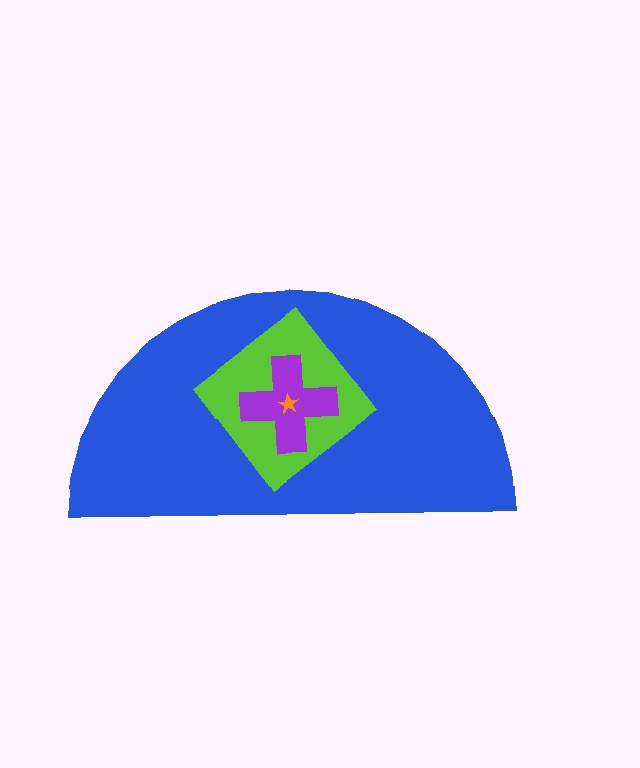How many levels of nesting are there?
4.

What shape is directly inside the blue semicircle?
The lime diamond.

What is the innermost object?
The orange star.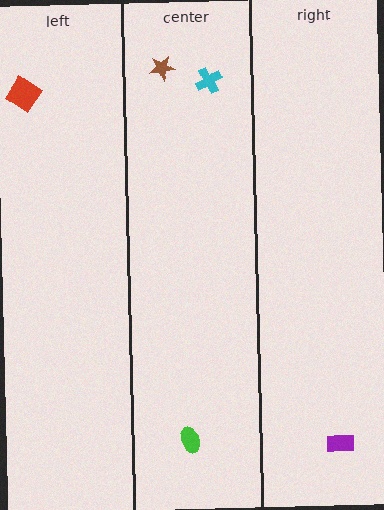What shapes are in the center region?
The cyan cross, the brown star, the green ellipse.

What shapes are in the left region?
The red diamond.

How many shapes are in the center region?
3.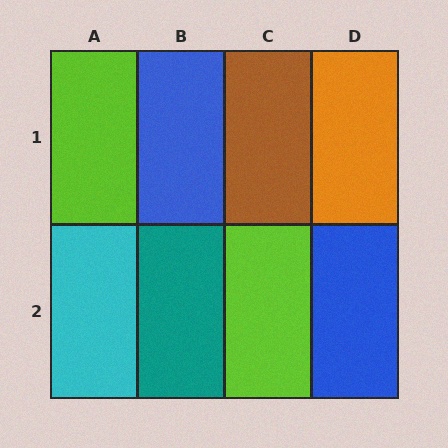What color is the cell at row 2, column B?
Teal.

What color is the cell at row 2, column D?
Blue.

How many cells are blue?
2 cells are blue.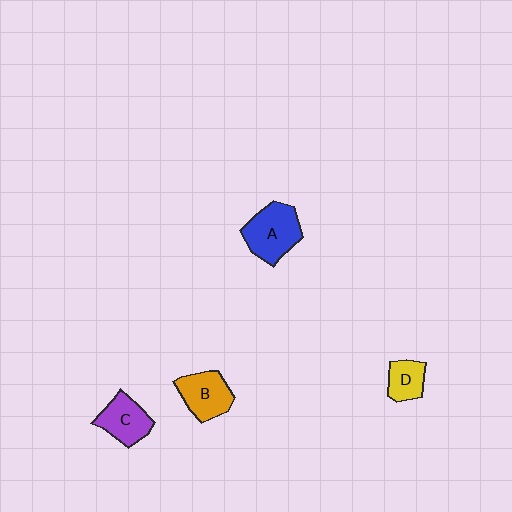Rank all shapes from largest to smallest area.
From largest to smallest: A (blue), B (orange), C (purple), D (yellow).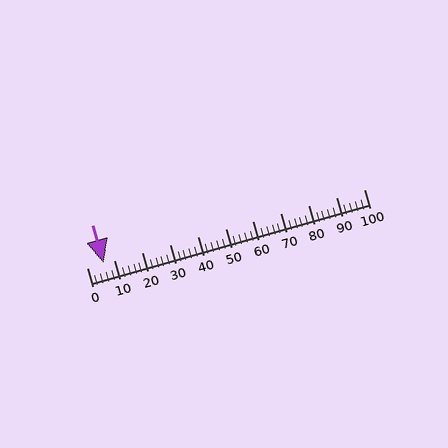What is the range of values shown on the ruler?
The ruler shows values from 0 to 100.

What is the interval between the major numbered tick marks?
The major tick marks are spaced 10 units apart.